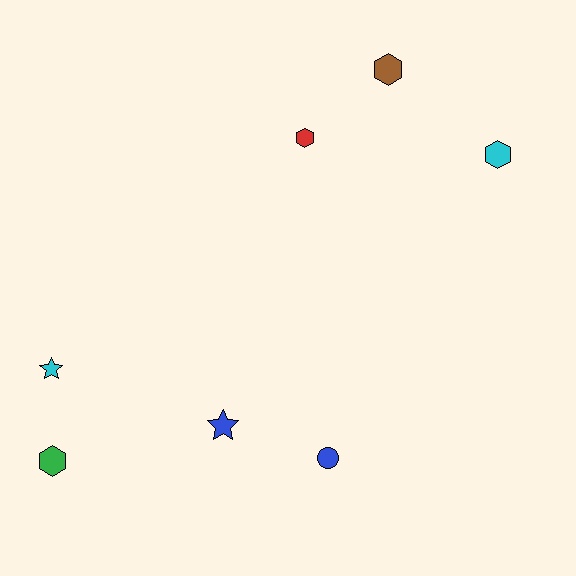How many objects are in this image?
There are 7 objects.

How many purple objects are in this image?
There are no purple objects.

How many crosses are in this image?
There are no crosses.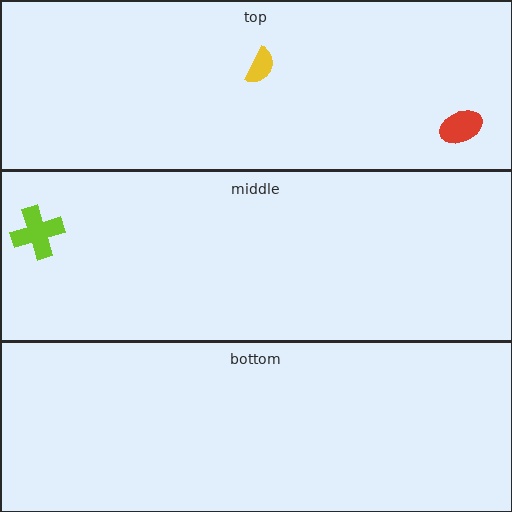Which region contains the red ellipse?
The top region.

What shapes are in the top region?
The yellow semicircle, the red ellipse.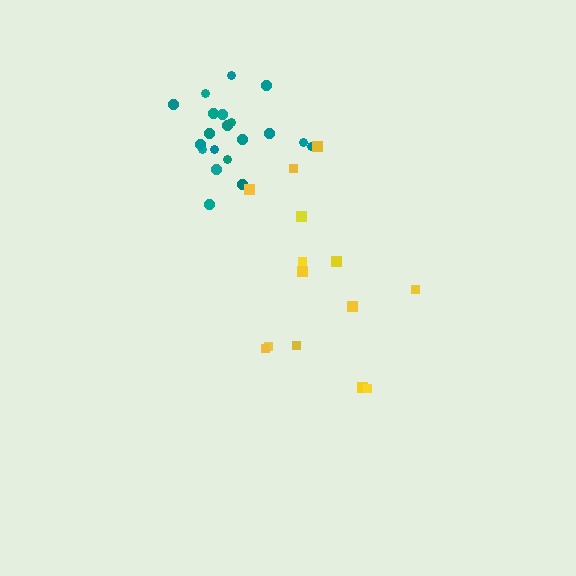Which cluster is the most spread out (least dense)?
Yellow.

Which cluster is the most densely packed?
Teal.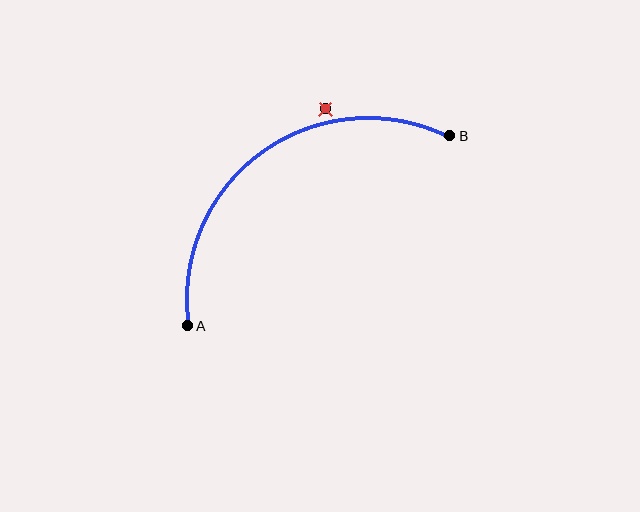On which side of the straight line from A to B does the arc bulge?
The arc bulges above and to the left of the straight line connecting A and B.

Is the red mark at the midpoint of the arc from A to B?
No — the red mark does not lie on the arc at all. It sits slightly outside the curve.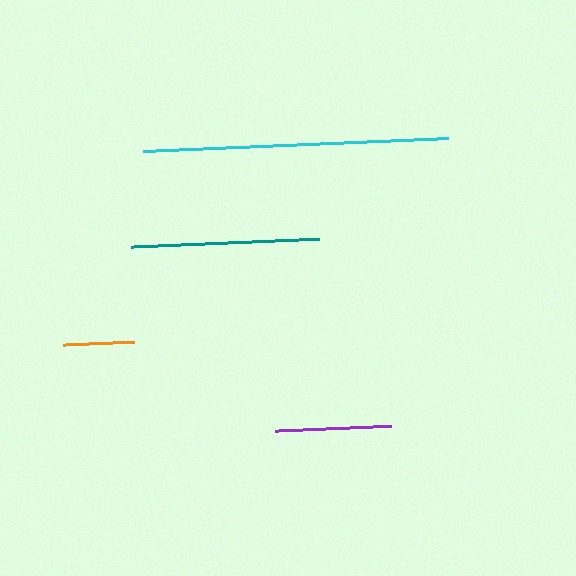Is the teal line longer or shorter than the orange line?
The teal line is longer than the orange line.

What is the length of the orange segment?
The orange segment is approximately 70 pixels long.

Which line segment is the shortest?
The orange line is the shortest at approximately 70 pixels.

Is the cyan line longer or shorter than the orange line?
The cyan line is longer than the orange line.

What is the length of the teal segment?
The teal segment is approximately 187 pixels long.